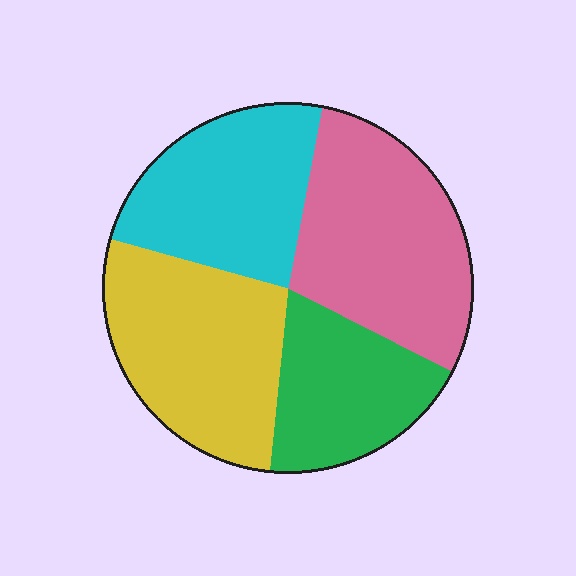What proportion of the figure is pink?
Pink takes up about one third (1/3) of the figure.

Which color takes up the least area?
Green, at roughly 20%.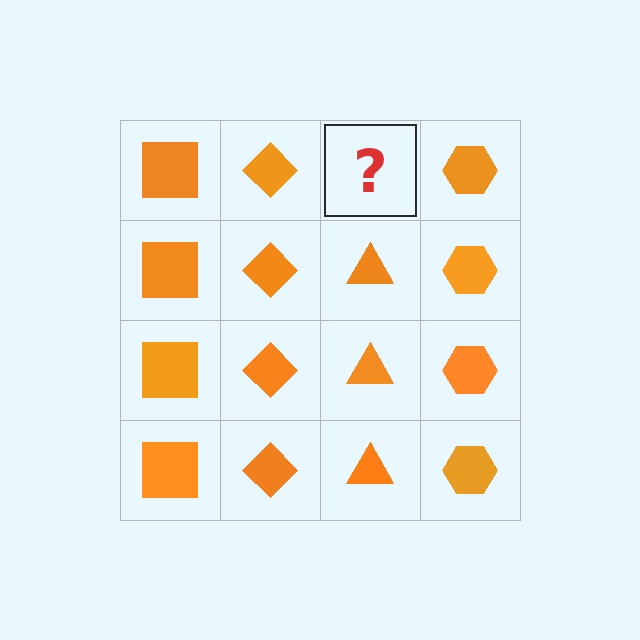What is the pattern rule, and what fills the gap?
The rule is that each column has a consistent shape. The gap should be filled with an orange triangle.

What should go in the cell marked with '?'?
The missing cell should contain an orange triangle.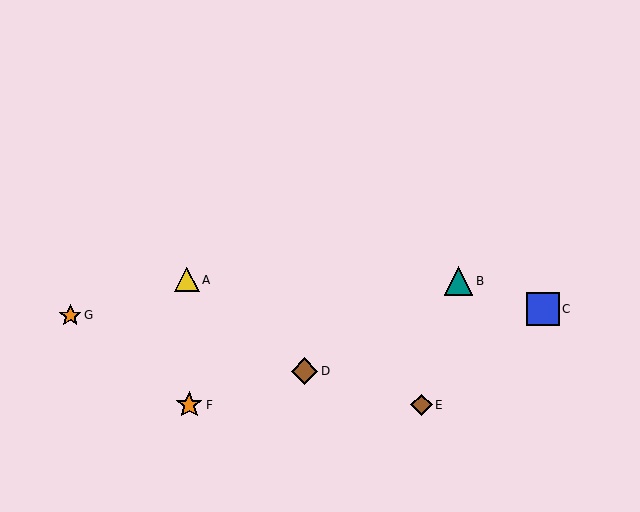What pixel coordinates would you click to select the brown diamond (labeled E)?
Click at (422, 405) to select the brown diamond E.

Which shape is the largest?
The blue square (labeled C) is the largest.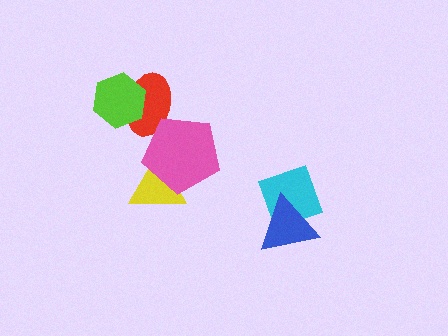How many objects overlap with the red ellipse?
2 objects overlap with the red ellipse.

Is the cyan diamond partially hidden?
Yes, it is partially covered by another shape.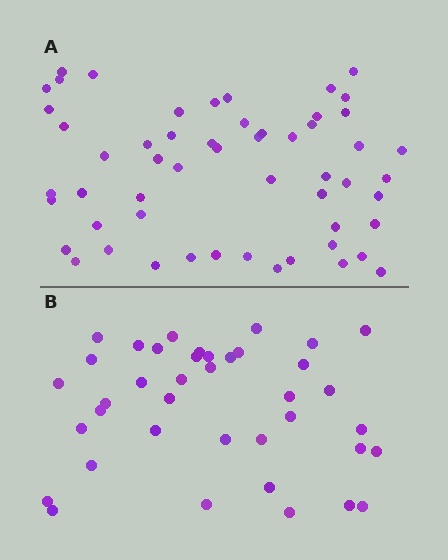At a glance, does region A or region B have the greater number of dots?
Region A (the top region) has more dots.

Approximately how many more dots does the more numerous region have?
Region A has approximately 15 more dots than region B.